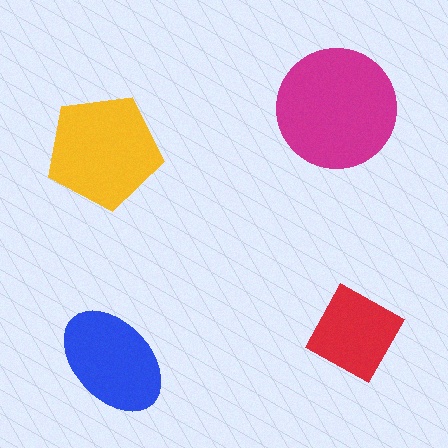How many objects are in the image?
There are 4 objects in the image.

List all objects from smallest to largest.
The red diamond, the blue ellipse, the yellow pentagon, the magenta circle.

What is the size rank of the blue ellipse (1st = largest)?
3rd.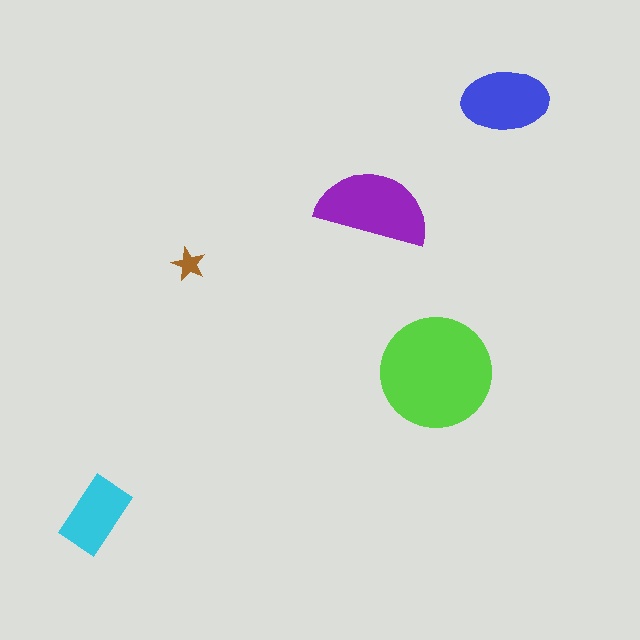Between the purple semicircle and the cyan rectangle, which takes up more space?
The purple semicircle.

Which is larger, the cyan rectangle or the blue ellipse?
The blue ellipse.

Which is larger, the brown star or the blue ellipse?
The blue ellipse.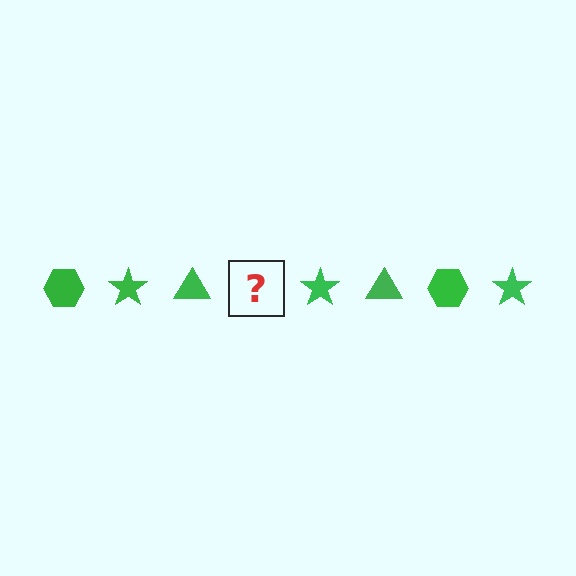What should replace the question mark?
The question mark should be replaced with a green hexagon.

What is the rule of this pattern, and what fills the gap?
The rule is that the pattern cycles through hexagon, star, triangle shapes in green. The gap should be filled with a green hexagon.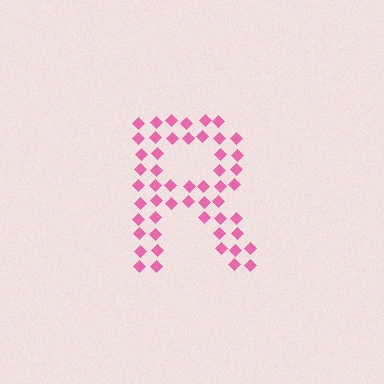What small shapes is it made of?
It is made of small diamonds.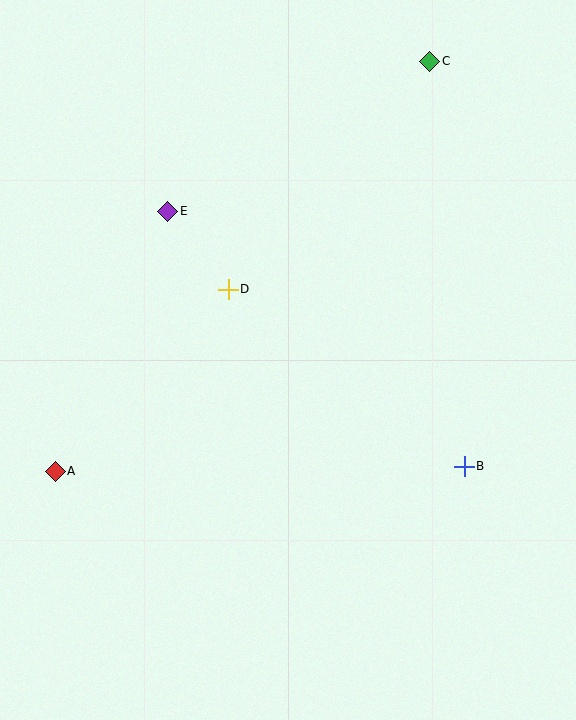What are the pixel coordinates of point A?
Point A is at (55, 471).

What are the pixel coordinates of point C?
Point C is at (430, 61).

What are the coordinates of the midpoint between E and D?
The midpoint between E and D is at (198, 250).